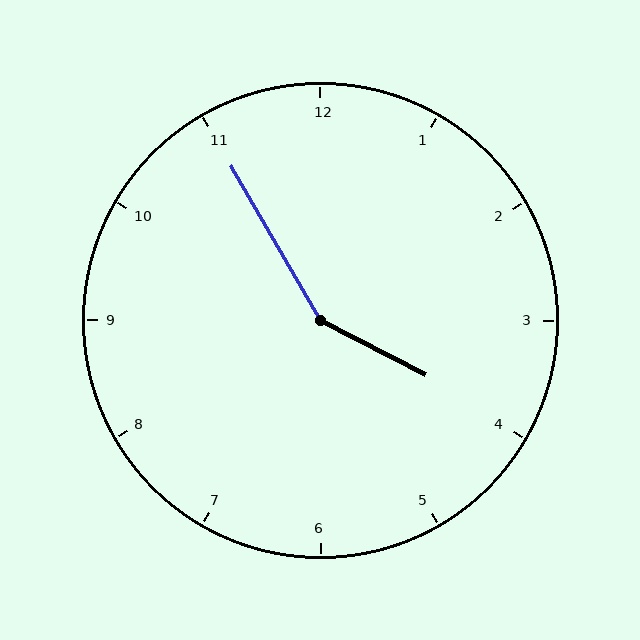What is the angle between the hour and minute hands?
Approximately 148 degrees.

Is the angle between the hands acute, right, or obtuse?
It is obtuse.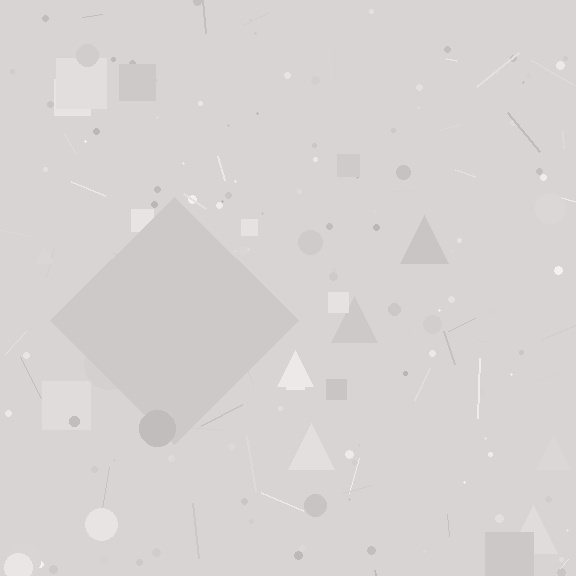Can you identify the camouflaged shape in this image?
The camouflaged shape is a diamond.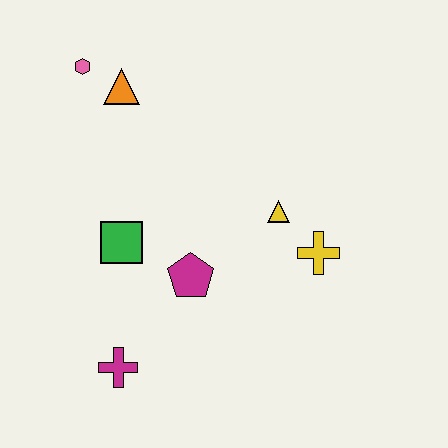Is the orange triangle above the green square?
Yes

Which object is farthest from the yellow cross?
The pink hexagon is farthest from the yellow cross.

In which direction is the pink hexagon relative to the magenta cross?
The pink hexagon is above the magenta cross.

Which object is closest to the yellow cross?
The yellow triangle is closest to the yellow cross.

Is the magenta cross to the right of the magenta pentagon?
No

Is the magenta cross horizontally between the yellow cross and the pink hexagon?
Yes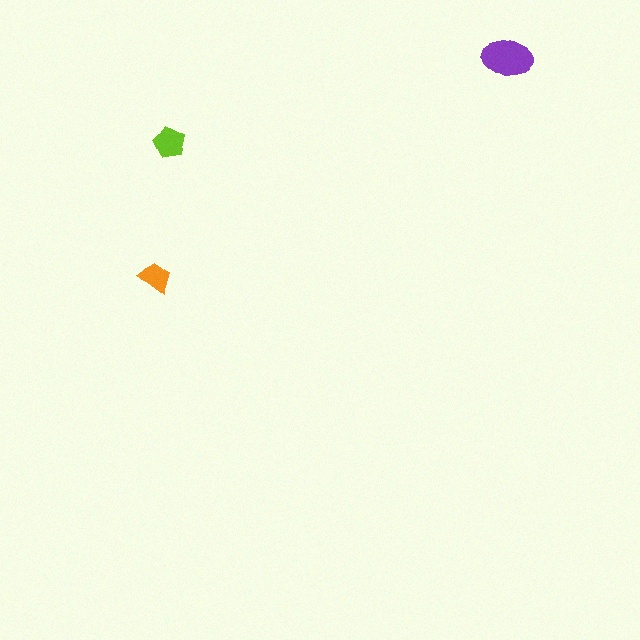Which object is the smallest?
The orange trapezoid.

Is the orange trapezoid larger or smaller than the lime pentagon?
Smaller.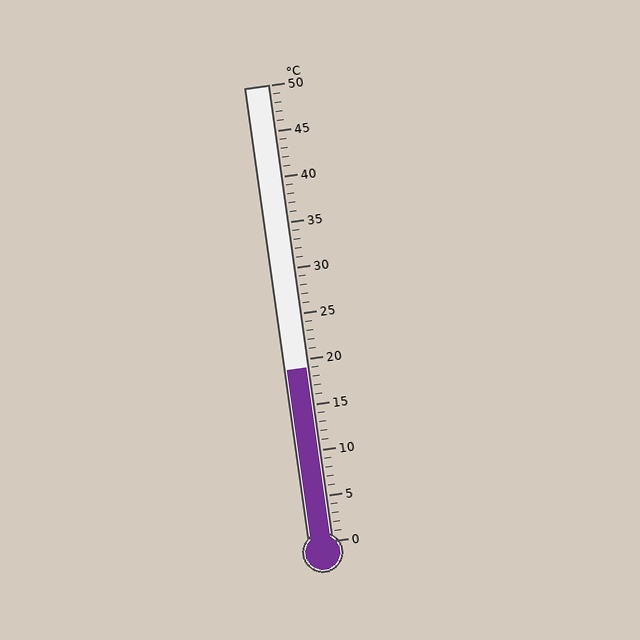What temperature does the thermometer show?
The thermometer shows approximately 19°C.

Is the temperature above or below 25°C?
The temperature is below 25°C.